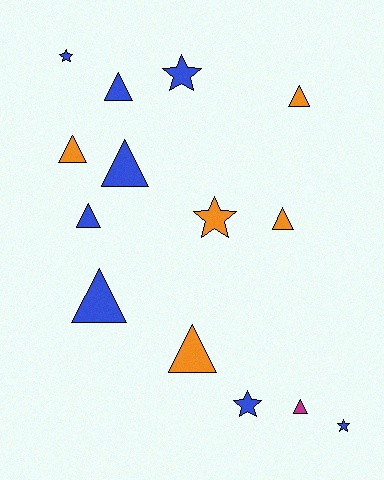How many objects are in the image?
There are 14 objects.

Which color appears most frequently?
Blue, with 8 objects.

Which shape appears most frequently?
Triangle, with 9 objects.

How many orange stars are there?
There is 1 orange star.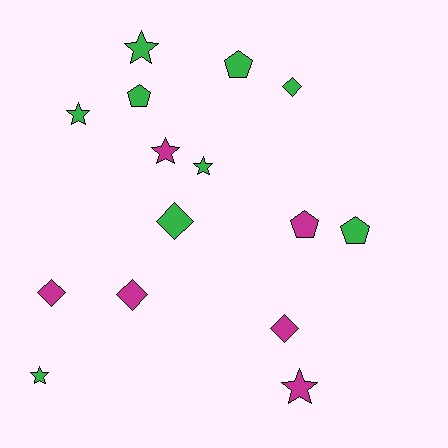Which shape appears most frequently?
Star, with 6 objects.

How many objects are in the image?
There are 15 objects.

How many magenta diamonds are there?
There are 3 magenta diamonds.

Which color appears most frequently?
Green, with 9 objects.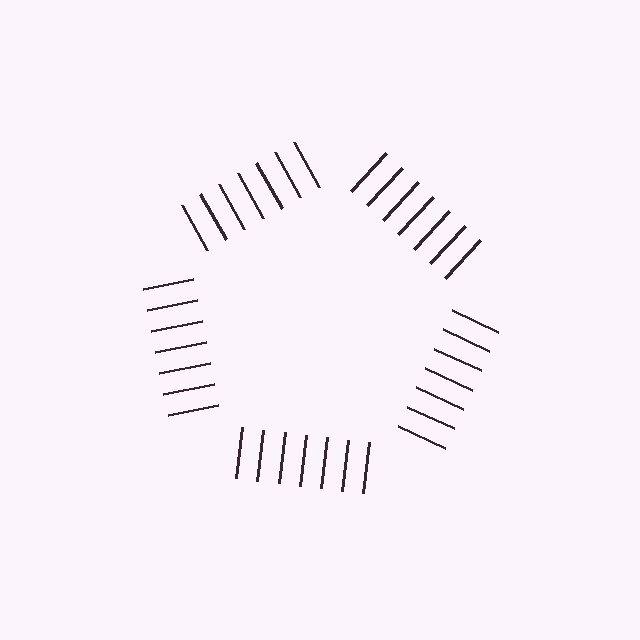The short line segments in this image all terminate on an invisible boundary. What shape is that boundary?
An illusory pentagon — the line segments terminate on its edges but no continuous stroke is drawn.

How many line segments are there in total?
35 — 7 along each of the 5 edges.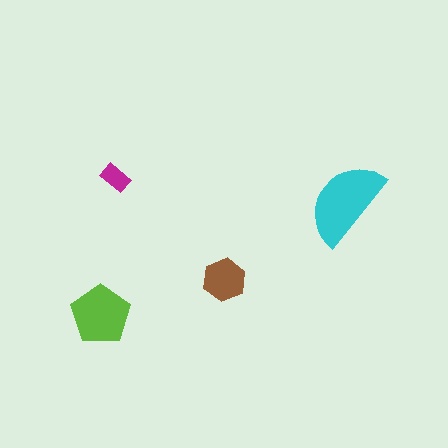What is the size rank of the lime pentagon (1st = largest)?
2nd.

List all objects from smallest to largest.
The magenta rectangle, the brown hexagon, the lime pentagon, the cyan semicircle.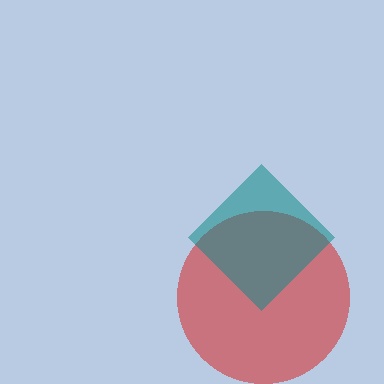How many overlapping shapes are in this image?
There are 2 overlapping shapes in the image.